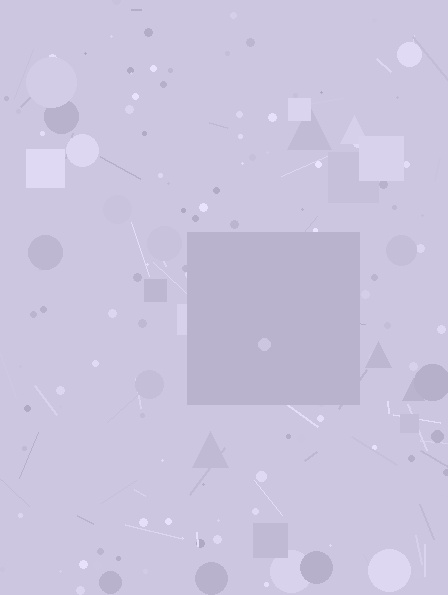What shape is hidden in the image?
A square is hidden in the image.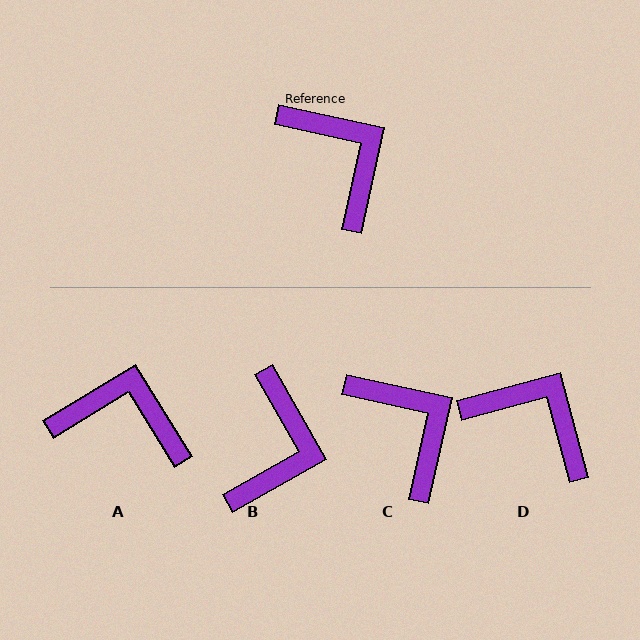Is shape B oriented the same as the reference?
No, it is off by about 48 degrees.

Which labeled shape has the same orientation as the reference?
C.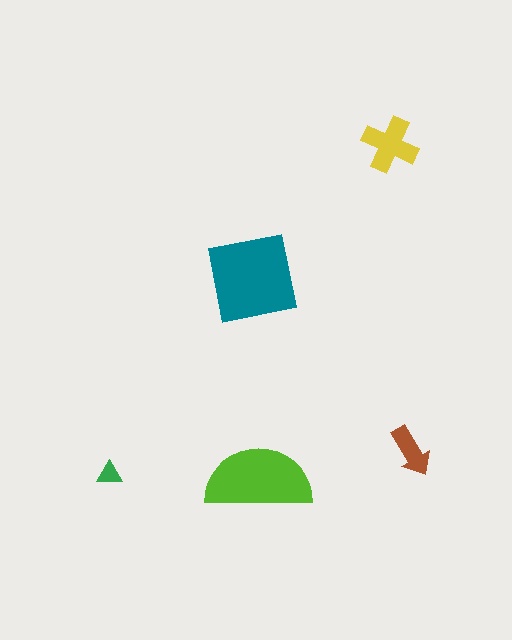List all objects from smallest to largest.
The green triangle, the brown arrow, the yellow cross, the lime semicircle, the teal square.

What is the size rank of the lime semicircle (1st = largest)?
2nd.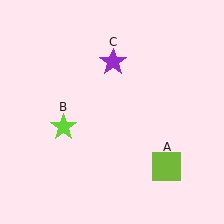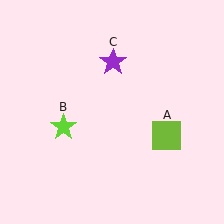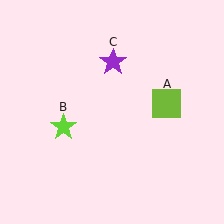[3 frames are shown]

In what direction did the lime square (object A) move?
The lime square (object A) moved up.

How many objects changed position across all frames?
1 object changed position: lime square (object A).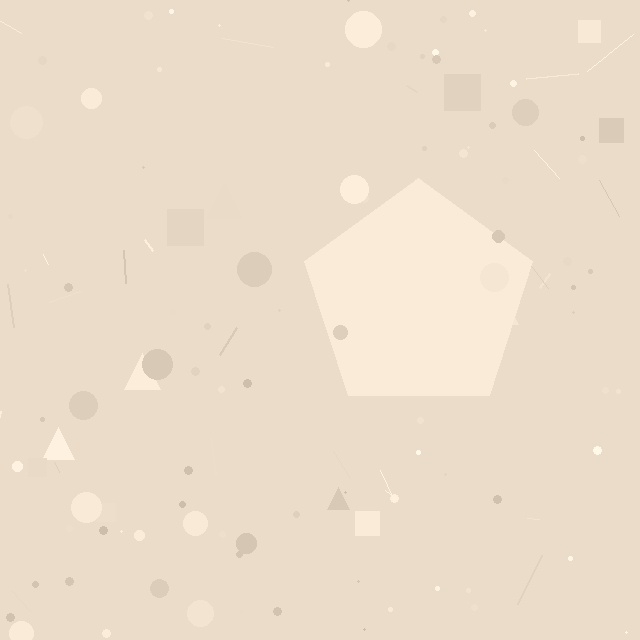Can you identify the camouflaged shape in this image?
The camouflaged shape is a pentagon.